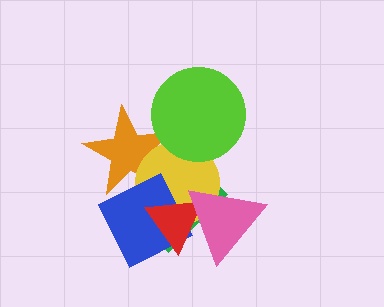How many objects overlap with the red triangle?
4 objects overlap with the red triangle.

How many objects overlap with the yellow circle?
6 objects overlap with the yellow circle.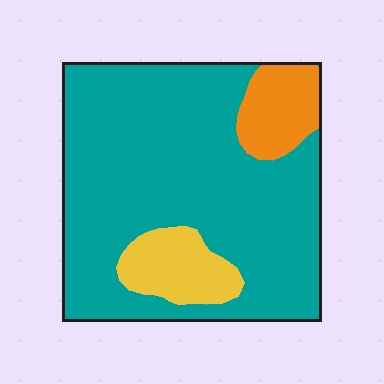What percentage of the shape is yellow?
Yellow covers 11% of the shape.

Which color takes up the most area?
Teal, at roughly 80%.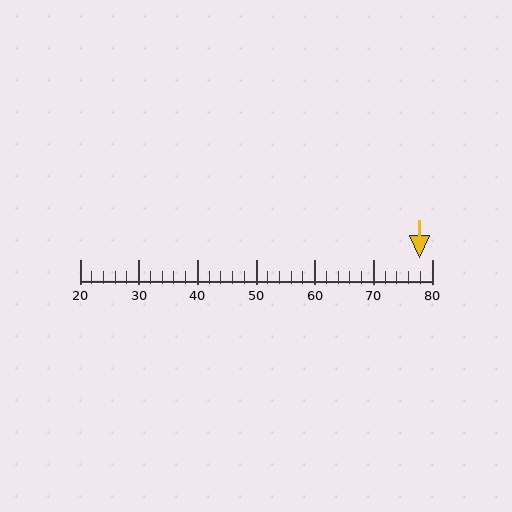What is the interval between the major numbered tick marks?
The major tick marks are spaced 10 units apart.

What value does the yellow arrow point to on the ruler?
The yellow arrow points to approximately 78.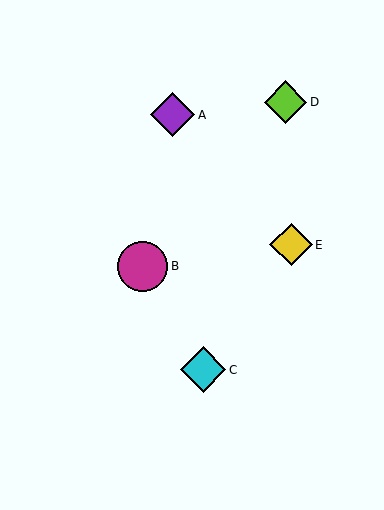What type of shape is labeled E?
Shape E is a yellow diamond.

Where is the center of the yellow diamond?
The center of the yellow diamond is at (291, 245).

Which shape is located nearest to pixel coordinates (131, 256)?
The magenta circle (labeled B) at (143, 266) is nearest to that location.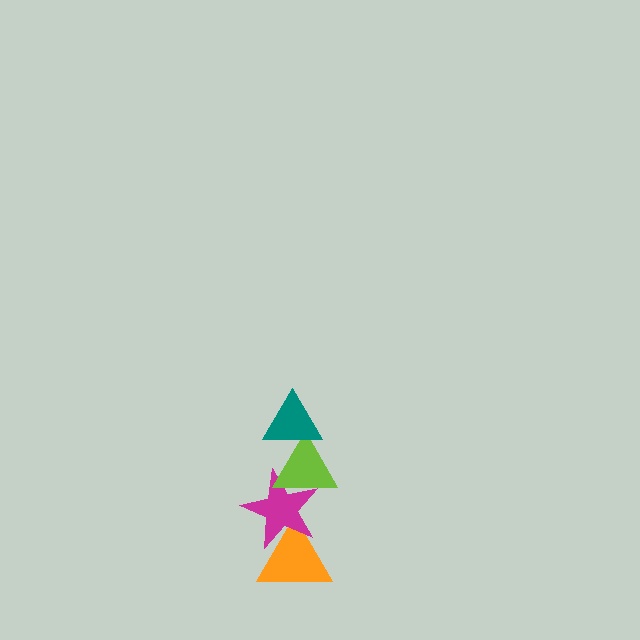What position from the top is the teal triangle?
The teal triangle is 1st from the top.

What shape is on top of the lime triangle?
The teal triangle is on top of the lime triangle.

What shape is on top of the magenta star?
The lime triangle is on top of the magenta star.